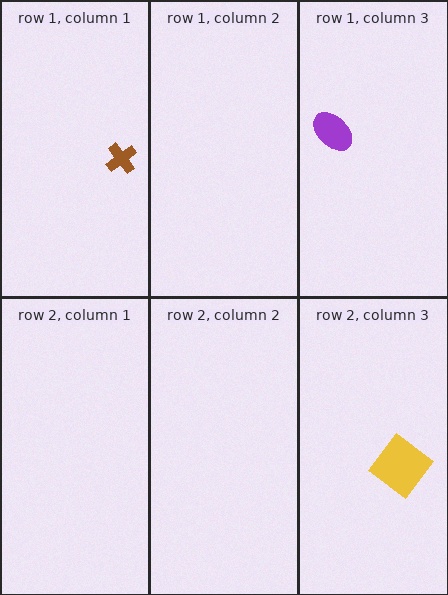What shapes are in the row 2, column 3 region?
The yellow diamond.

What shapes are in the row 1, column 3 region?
The purple ellipse.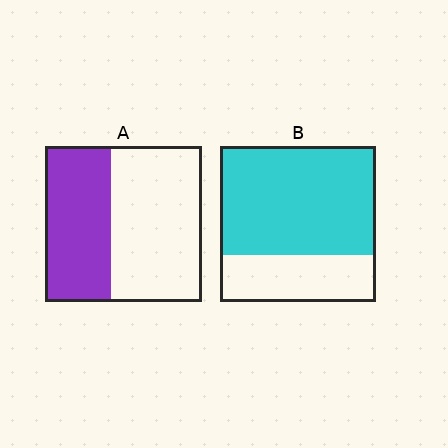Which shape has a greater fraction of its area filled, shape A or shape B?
Shape B.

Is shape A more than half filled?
No.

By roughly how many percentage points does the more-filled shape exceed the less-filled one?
By roughly 30 percentage points (B over A).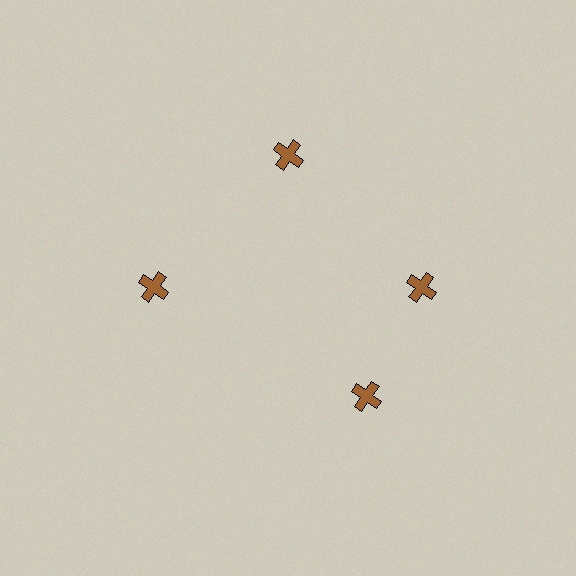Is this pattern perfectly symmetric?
No. The 4 brown crosses are arranged in a ring, but one element near the 6 o'clock position is rotated out of alignment along the ring, breaking the 4-fold rotational symmetry.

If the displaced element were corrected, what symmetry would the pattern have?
It would have 4-fold rotational symmetry — the pattern would map onto itself every 90 degrees.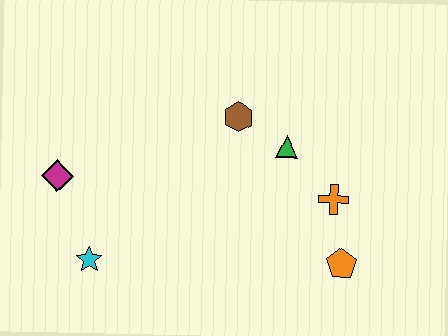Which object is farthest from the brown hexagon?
The cyan star is farthest from the brown hexagon.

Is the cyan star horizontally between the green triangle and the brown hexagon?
No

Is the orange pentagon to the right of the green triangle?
Yes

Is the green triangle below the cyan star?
No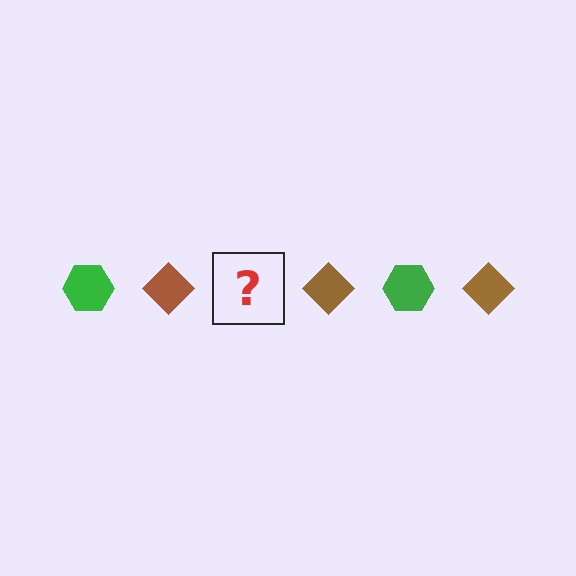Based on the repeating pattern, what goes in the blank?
The blank should be a green hexagon.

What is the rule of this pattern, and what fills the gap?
The rule is that the pattern alternates between green hexagon and brown diamond. The gap should be filled with a green hexagon.